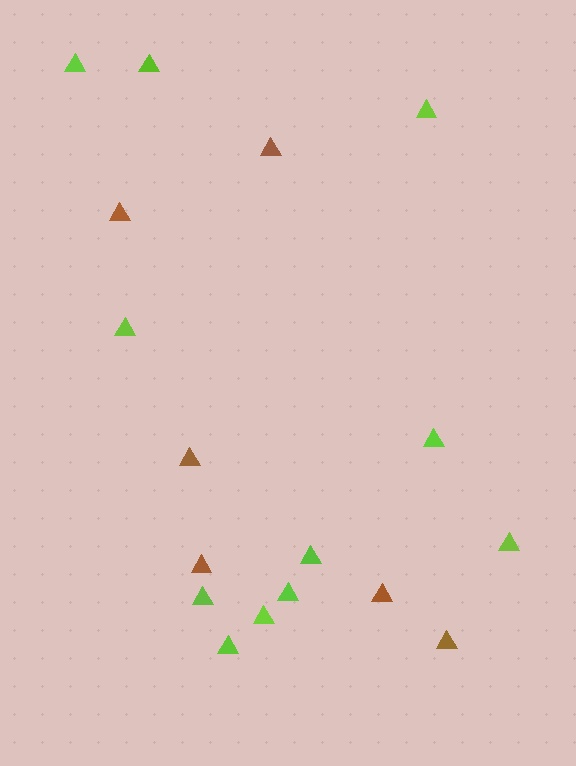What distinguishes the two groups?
There are 2 groups: one group of brown triangles (6) and one group of lime triangles (11).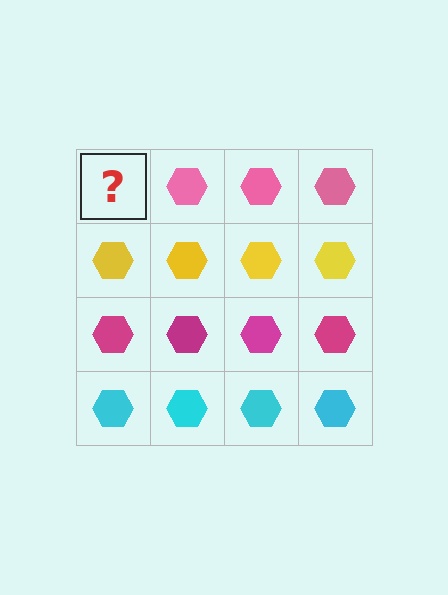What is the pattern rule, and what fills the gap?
The rule is that each row has a consistent color. The gap should be filled with a pink hexagon.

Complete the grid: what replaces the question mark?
The question mark should be replaced with a pink hexagon.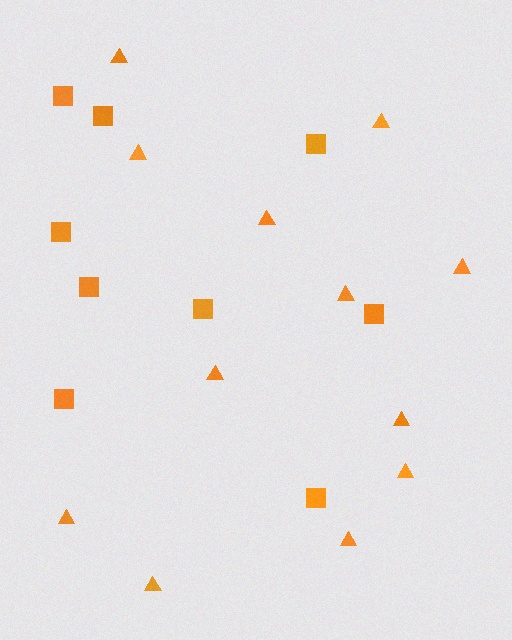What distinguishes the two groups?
There are 2 groups: one group of squares (9) and one group of triangles (12).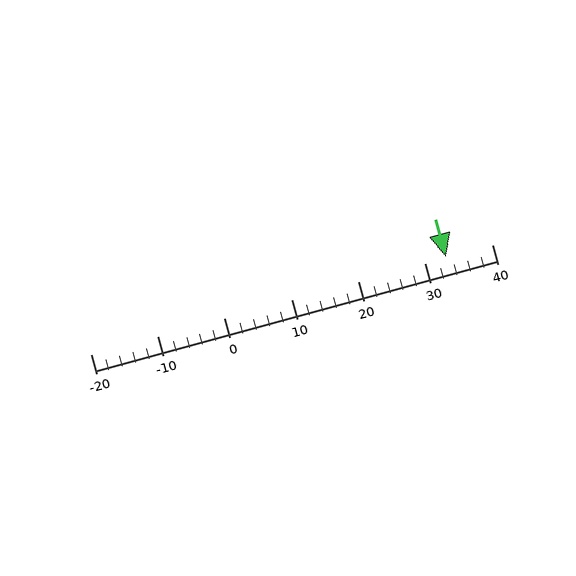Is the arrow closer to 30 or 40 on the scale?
The arrow is closer to 30.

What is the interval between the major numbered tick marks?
The major tick marks are spaced 10 units apart.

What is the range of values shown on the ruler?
The ruler shows values from -20 to 40.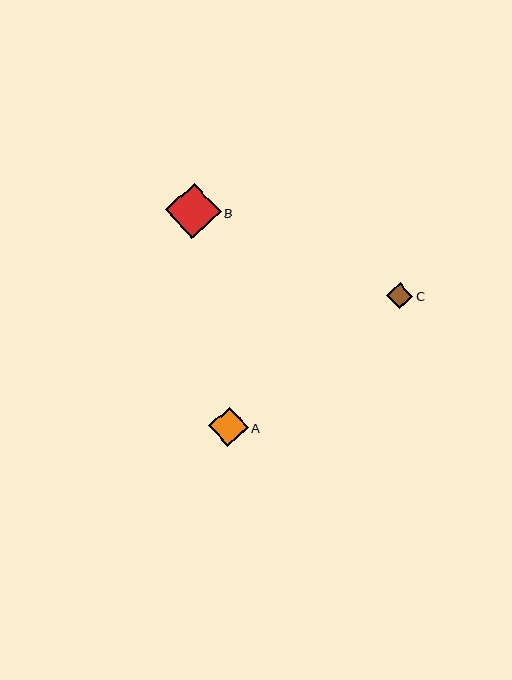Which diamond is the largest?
Diamond B is the largest with a size of approximately 56 pixels.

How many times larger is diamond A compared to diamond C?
Diamond A is approximately 1.5 times the size of diamond C.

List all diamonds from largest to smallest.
From largest to smallest: B, A, C.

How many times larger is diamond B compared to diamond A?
Diamond B is approximately 1.4 times the size of diamond A.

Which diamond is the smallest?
Diamond C is the smallest with a size of approximately 26 pixels.